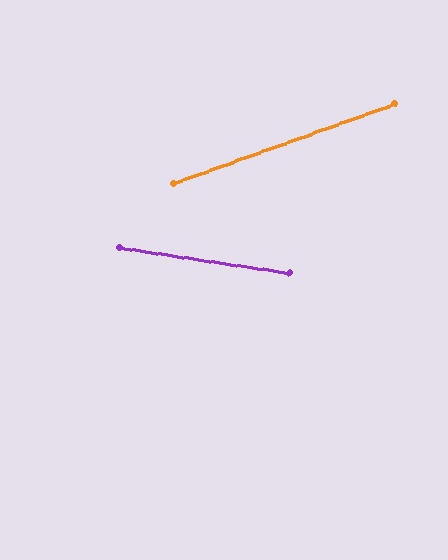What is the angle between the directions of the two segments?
Approximately 28 degrees.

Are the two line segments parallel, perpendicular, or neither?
Neither parallel nor perpendicular — they differ by about 28°.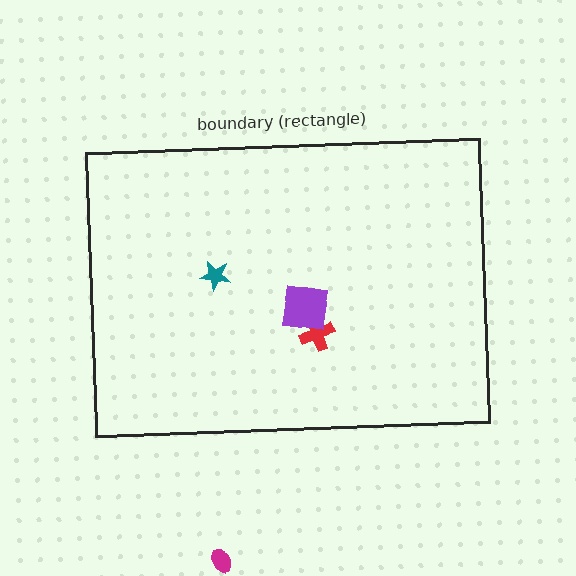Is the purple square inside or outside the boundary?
Inside.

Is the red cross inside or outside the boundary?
Inside.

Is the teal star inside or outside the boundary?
Inside.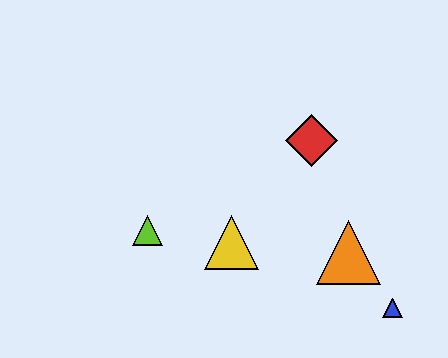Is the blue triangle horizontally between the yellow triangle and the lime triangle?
No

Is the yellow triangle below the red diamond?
Yes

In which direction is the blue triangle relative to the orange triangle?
The blue triangle is below the orange triangle.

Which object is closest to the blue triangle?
The orange triangle is closest to the blue triangle.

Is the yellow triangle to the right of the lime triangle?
Yes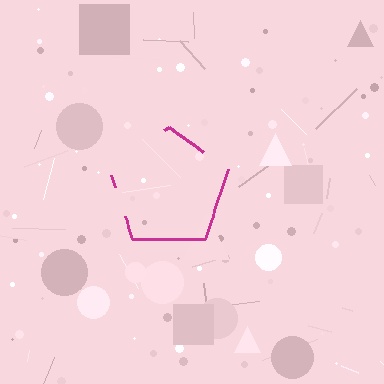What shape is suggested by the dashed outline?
The dashed outline suggests a pentagon.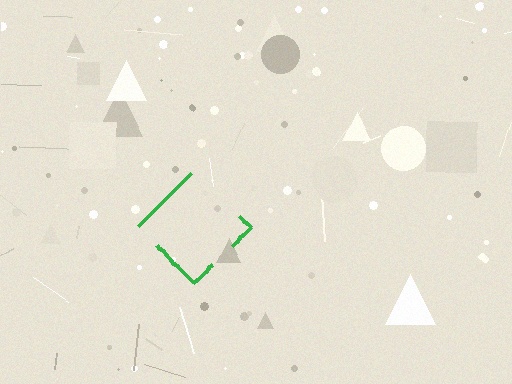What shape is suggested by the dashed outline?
The dashed outline suggests a diamond.